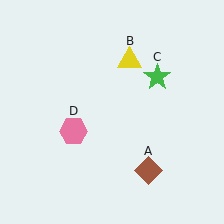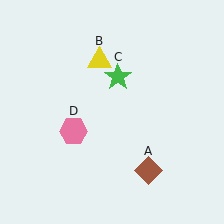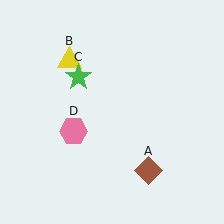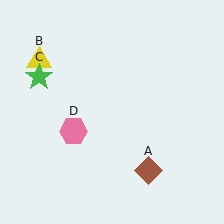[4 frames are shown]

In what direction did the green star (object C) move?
The green star (object C) moved left.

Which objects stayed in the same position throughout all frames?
Brown diamond (object A) and pink hexagon (object D) remained stationary.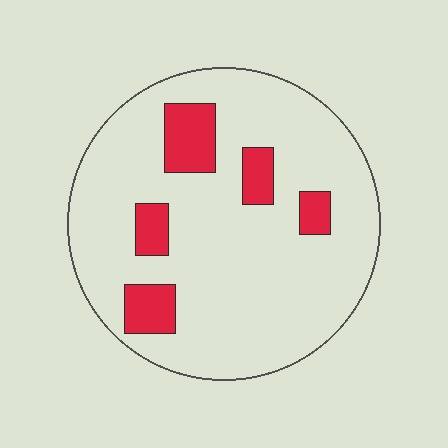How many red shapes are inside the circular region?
5.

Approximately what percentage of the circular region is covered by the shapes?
Approximately 15%.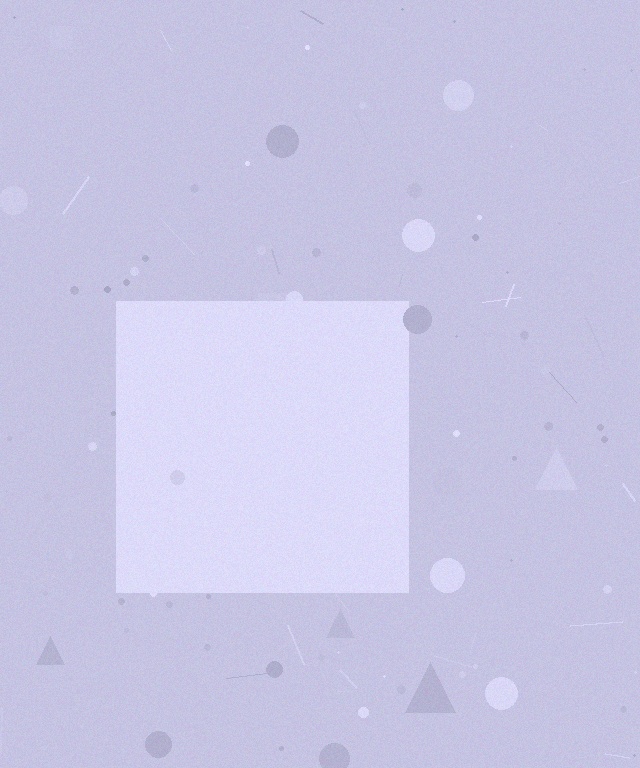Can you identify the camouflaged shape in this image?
The camouflaged shape is a square.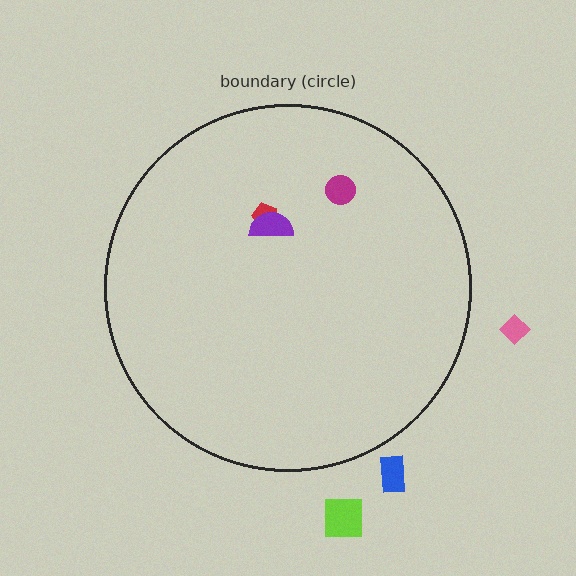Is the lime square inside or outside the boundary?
Outside.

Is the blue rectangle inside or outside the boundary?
Outside.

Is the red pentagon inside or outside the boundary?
Inside.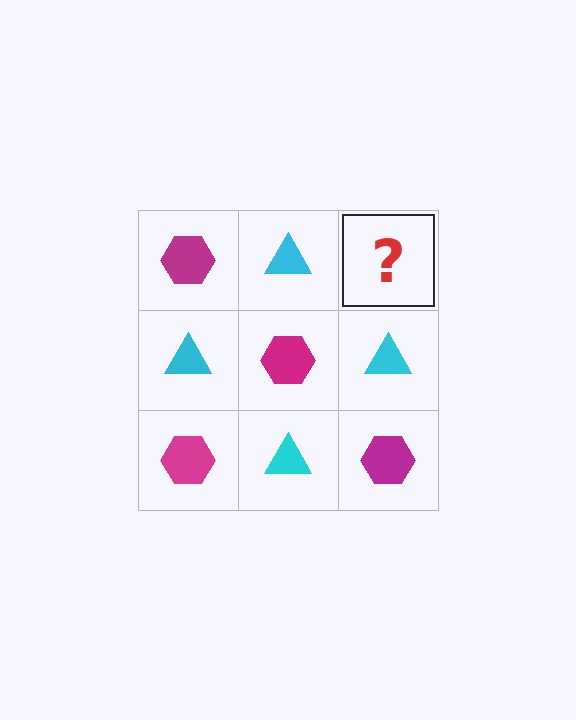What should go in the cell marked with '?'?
The missing cell should contain a magenta hexagon.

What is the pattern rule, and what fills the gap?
The rule is that it alternates magenta hexagon and cyan triangle in a checkerboard pattern. The gap should be filled with a magenta hexagon.